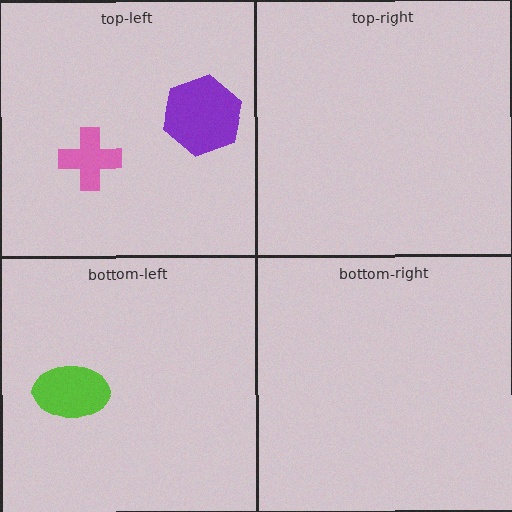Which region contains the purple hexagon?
The top-left region.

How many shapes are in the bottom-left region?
1.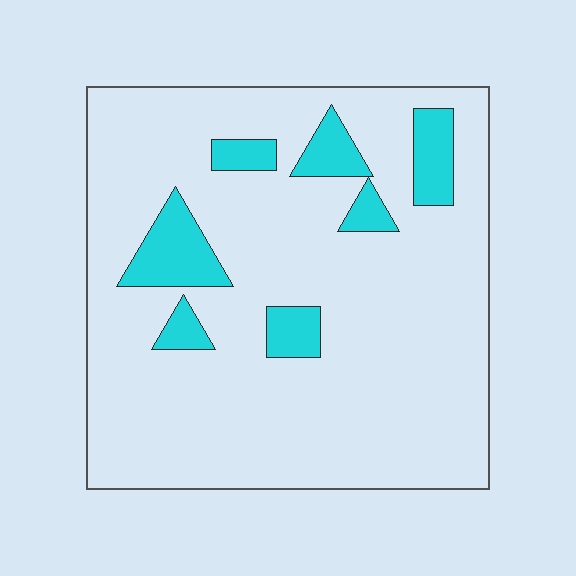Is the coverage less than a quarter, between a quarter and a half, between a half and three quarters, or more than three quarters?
Less than a quarter.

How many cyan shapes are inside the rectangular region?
7.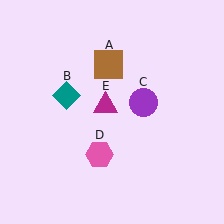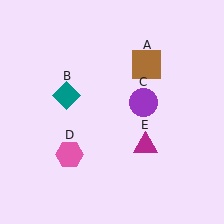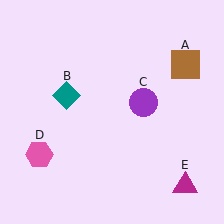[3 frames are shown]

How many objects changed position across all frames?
3 objects changed position: brown square (object A), pink hexagon (object D), magenta triangle (object E).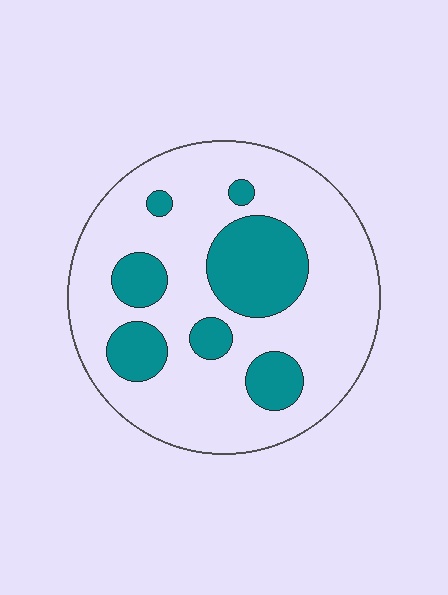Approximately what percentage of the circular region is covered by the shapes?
Approximately 25%.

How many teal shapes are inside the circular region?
7.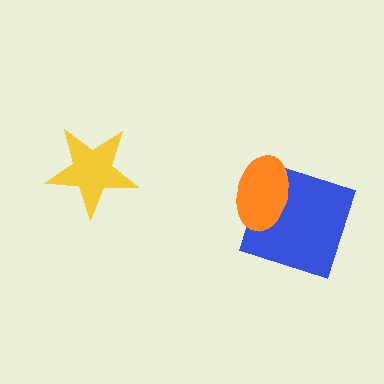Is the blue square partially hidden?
Yes, it is partially covered by another shape.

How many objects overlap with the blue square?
1 object overlaps with the blue square.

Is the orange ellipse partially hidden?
No, no other shape covers it.